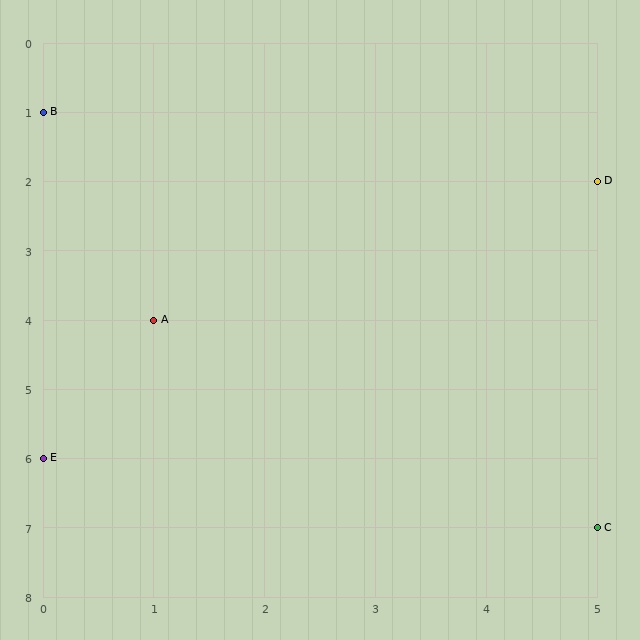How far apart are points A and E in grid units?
Points A and E are 1 column and 2 rows apart (about 2.2 grid units diagonally).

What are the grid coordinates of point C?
Point C is at grid coordinates (5, 7).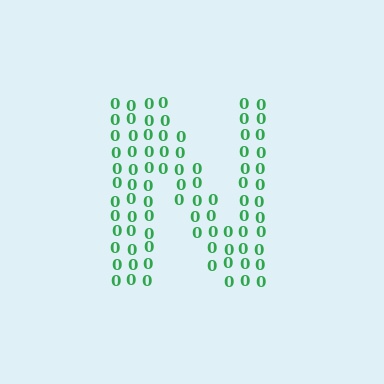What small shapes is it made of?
It is made of small digit 0's.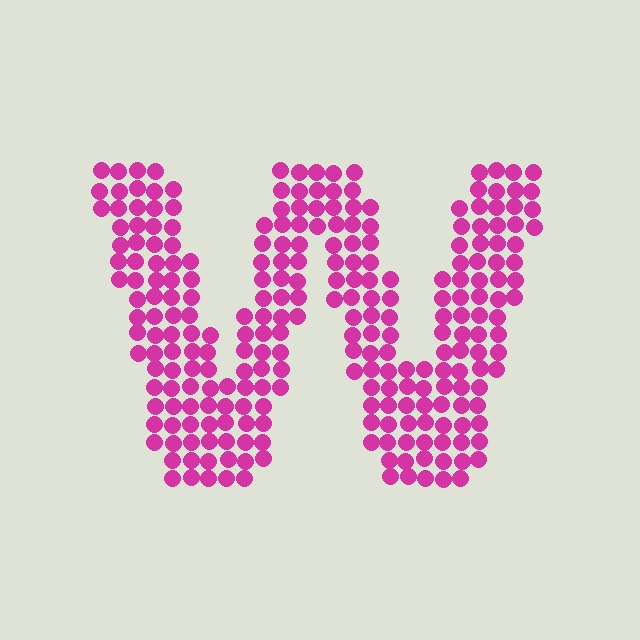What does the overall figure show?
The overall figure shows the letter W.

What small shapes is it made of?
It is made of small circles.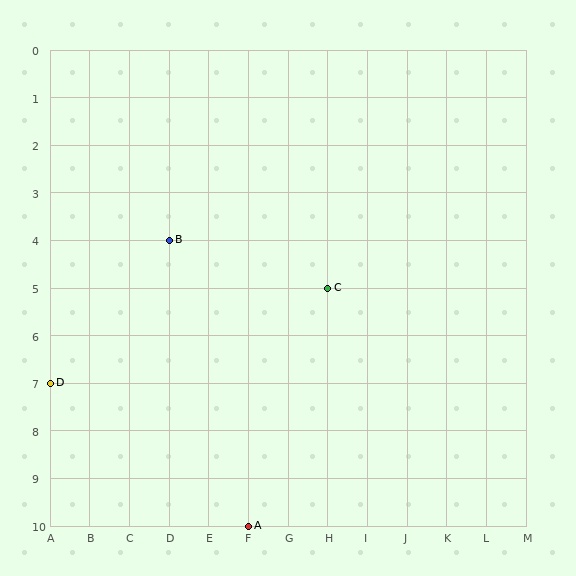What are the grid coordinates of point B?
Point B is at grid coordinates (D, 4).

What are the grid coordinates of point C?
Point C is at grid coordinates (H, 5).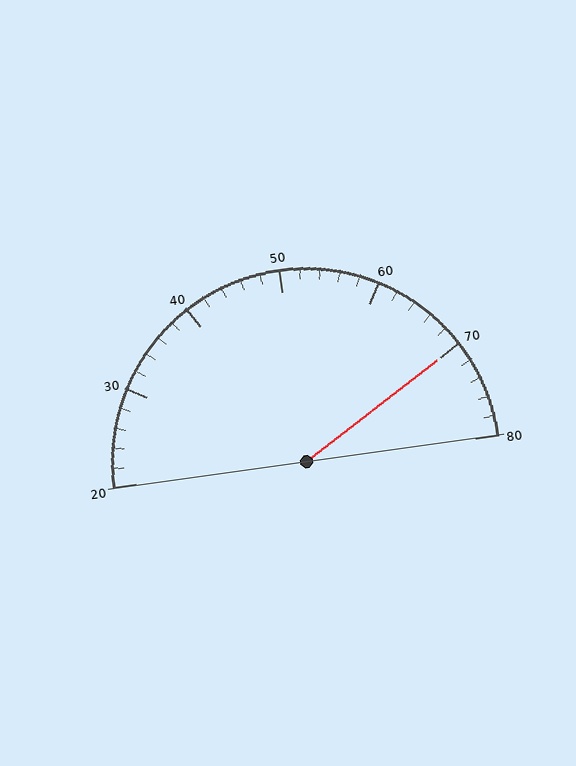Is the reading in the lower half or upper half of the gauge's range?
The reading is in the upper half of the range (20 to 80).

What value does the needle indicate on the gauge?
The needle indicates approximately 70.